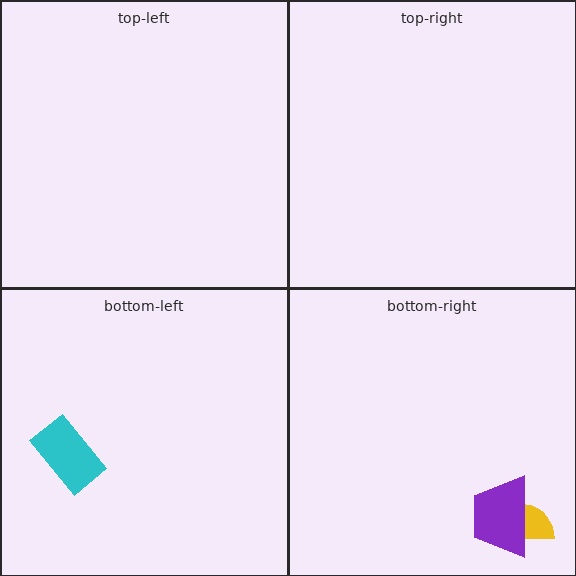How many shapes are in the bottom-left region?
1.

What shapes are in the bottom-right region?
The yellow semicircle, the purple trapezoid.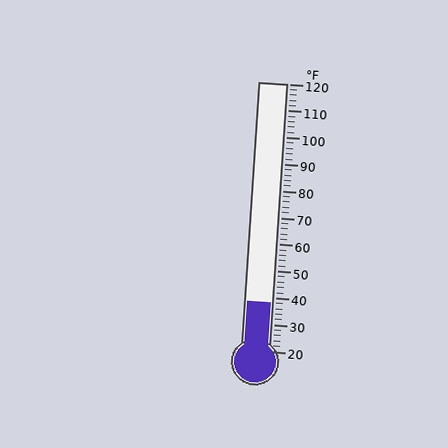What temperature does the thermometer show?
The thermometer shows approximately 38°F.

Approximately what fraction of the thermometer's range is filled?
The thermometer is filled to approximately 20% of its range.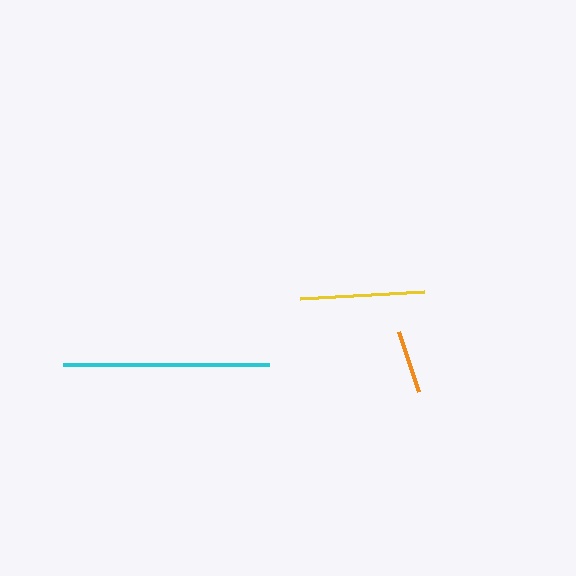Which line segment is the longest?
The cyan line is the longest at approximately 205 pixels.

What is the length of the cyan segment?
The cyan segment is approximately 205 pixels long.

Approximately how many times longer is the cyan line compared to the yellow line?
The cyan line is approximately 1.6 times the length of the yellow line.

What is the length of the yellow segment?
The yellow segment is approximately 125 pixels long.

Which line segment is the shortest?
The orange line is the shortest at approximately 63 pixels.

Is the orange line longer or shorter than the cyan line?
The cyan line is longer than the orange line.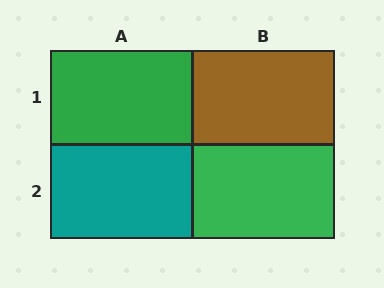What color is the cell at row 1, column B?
Brown.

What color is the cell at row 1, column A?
Green.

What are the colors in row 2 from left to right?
Teal, green.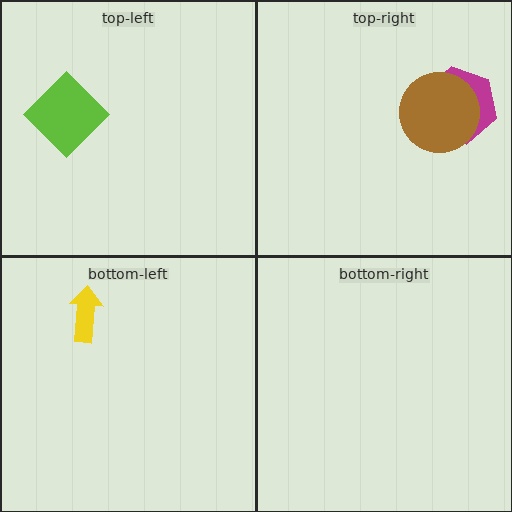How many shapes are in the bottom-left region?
1.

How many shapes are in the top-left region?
1.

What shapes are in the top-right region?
The magenta hexagon, the brown circle.